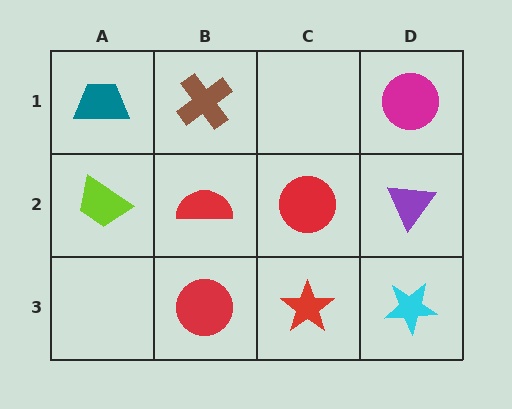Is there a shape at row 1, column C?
No, that cell is empty.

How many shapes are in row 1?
3 shapes.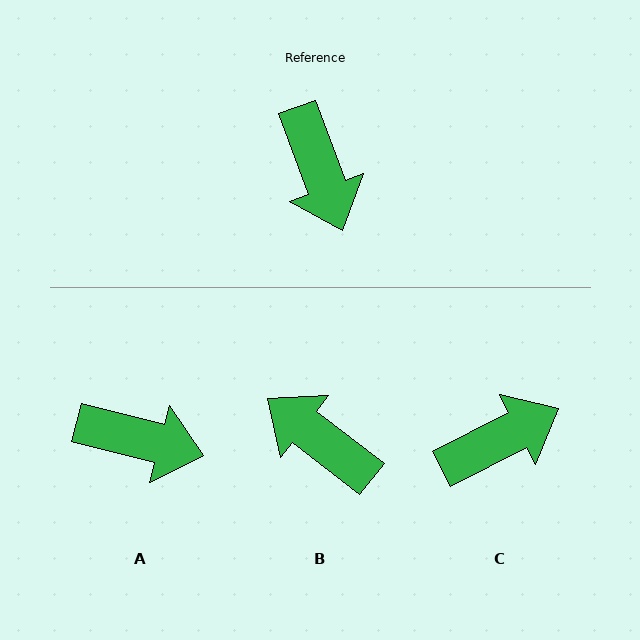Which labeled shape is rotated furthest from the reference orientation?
B, about 148 degrees away.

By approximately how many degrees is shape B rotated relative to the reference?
Approximately 148 degrees clockwise.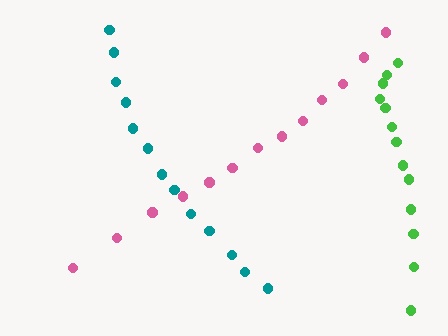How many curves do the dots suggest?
There are 3 distinct paths.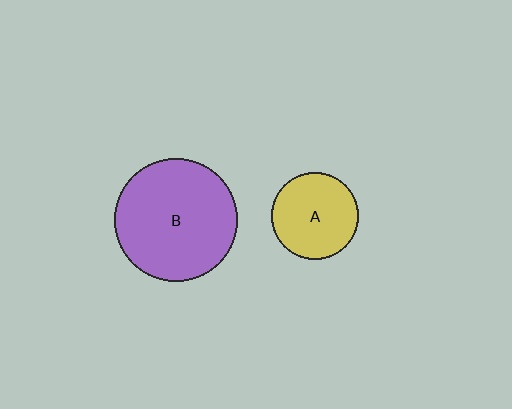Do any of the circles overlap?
No, none of the circles overlap.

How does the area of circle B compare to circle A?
Approximately 2.0 times.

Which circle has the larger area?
Circle B (purple).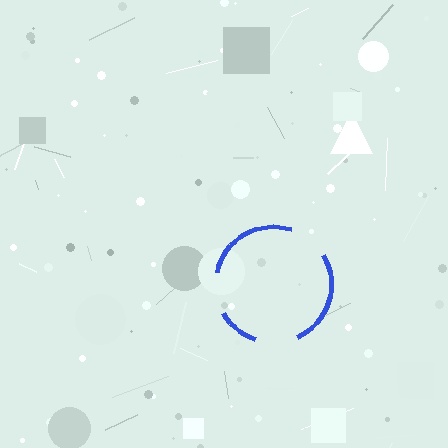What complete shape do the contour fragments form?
The contour fragments form a circle.